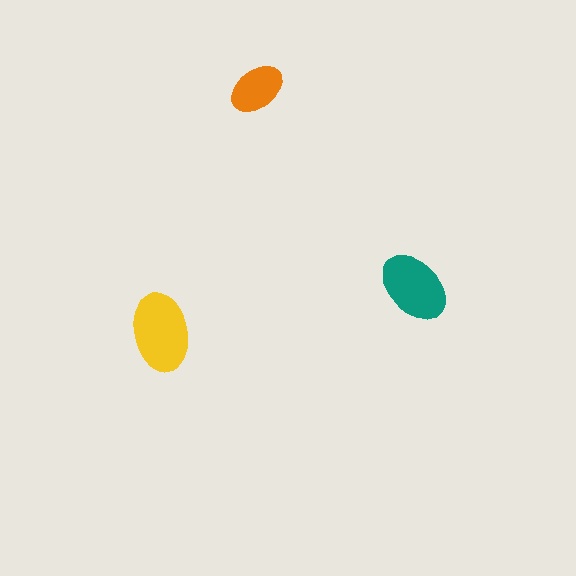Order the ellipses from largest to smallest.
the yellow one, the teal one, the orange one.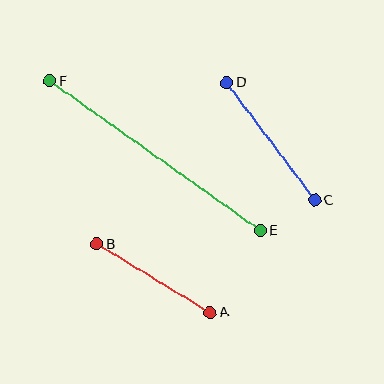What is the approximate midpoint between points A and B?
The midpoint is at approximately (154, 278) pixels.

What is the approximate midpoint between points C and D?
The midpoint is at approximately (271, 141) pixels.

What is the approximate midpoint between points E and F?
The midpoint is at approximately (155, 156) pixels.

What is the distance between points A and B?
The distance is approximately 132 pixels.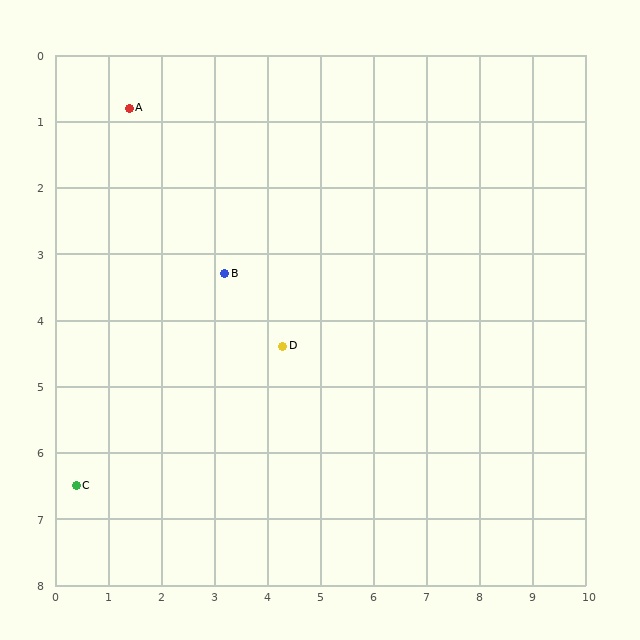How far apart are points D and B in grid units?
Points D and B are about 1.6 grid units apart.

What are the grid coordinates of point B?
Point B is at approximately (3.2, 3.3).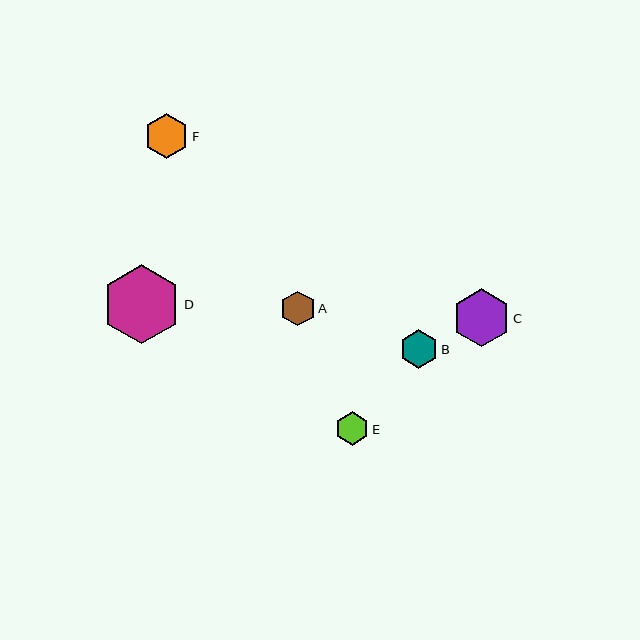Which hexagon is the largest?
Hexagon D is the largest with a size of approximately 79 pixels.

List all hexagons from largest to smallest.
From largest to smallest: D, C, F, B, A, E.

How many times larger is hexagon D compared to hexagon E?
Hexagon D is approximately 2.4 times the size of hexagon E.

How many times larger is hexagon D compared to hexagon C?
Hexagon D is approximately 1.4 times the size of hexagon C.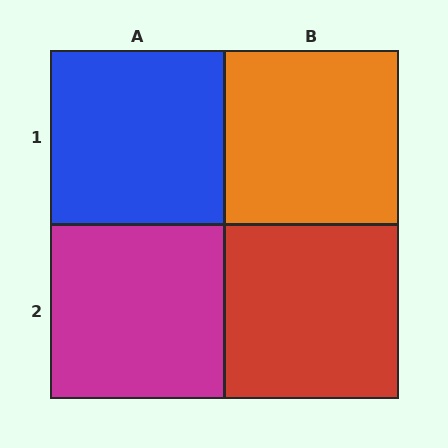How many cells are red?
1 cell is red.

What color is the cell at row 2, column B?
Red.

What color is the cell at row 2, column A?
Magenta.